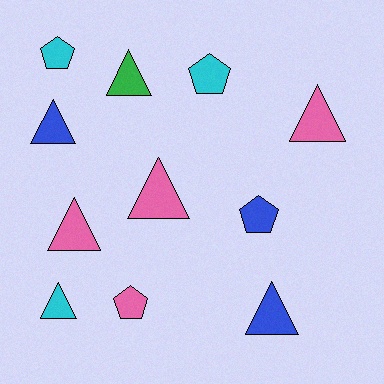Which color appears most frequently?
Pink, with 4 objects.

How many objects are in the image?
There are 11 objects.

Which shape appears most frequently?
Triangle, with 7 objects.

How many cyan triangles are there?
There is 1 cyan triangle.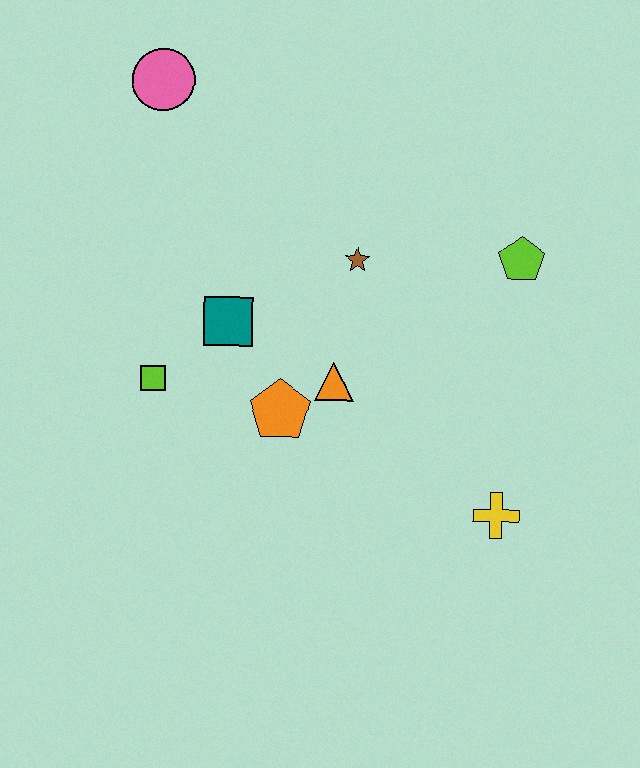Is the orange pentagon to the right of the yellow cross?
No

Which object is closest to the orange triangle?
The orange pentagon is closest to the orange triangle.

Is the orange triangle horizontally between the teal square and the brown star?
Yes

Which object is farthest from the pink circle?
The yellow cross is farthest from the pink circle.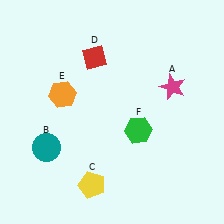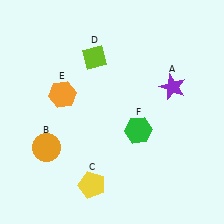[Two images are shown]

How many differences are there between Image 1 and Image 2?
There are 3 differences between the two images.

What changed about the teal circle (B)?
In Image 1, B is teal. In Image 2, it changed to orange.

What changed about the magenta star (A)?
In Image 1, A is magenta. In Image 2, it changed to purple.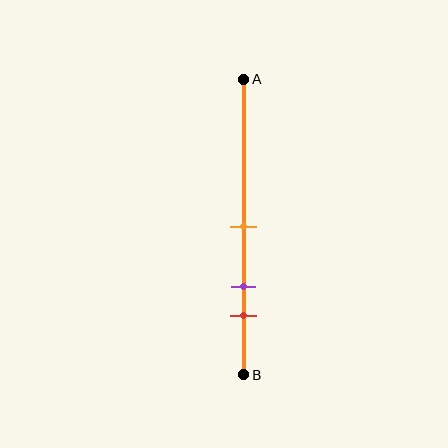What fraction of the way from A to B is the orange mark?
The orange mark is approximately 50% (0.5) of the way from A to B.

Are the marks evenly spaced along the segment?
Yes, the marks are approximately evenly spaced.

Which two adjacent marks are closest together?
The purple and red marks are the closest adjacent pair.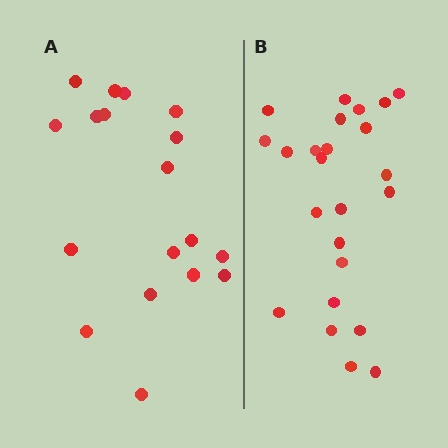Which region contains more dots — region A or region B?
Region B (the right region) has more dots.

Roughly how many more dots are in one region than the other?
Region B has about 6 more dots than region A.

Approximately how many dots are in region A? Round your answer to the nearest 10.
About 20 dots. (The exact count is 18, which rounds to 20.)